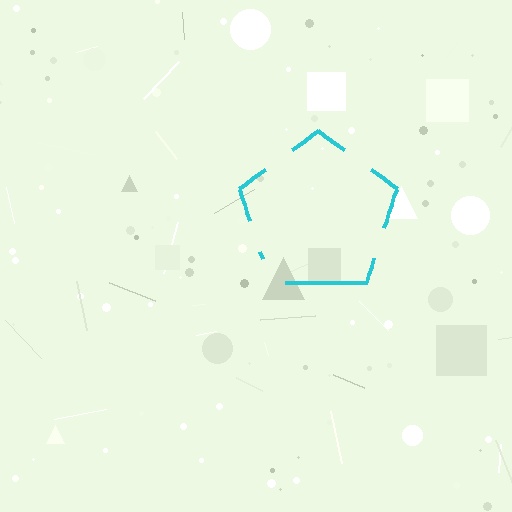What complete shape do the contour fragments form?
The contour fragments form a pentagon.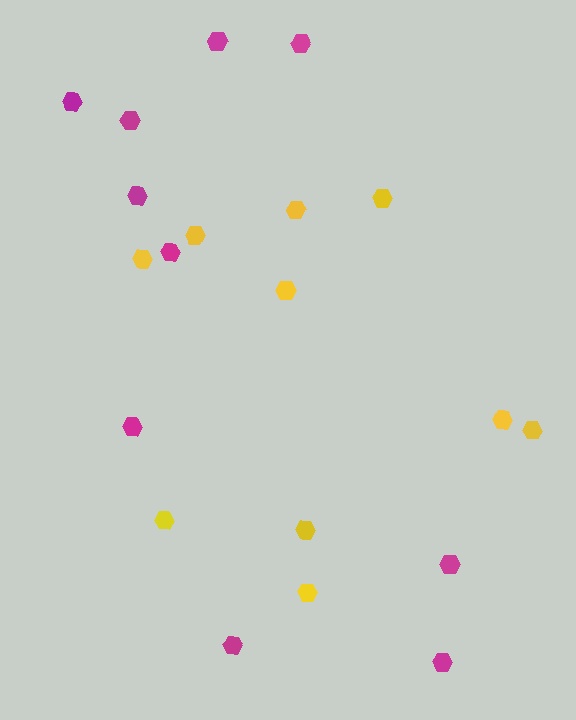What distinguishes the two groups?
There are 2 groups: one group of magenta hexagons (10) and one group of yellow hexagons (10).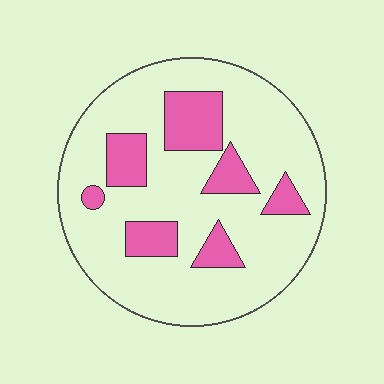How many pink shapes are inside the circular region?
7.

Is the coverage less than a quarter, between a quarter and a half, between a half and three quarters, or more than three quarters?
Less than a quarter.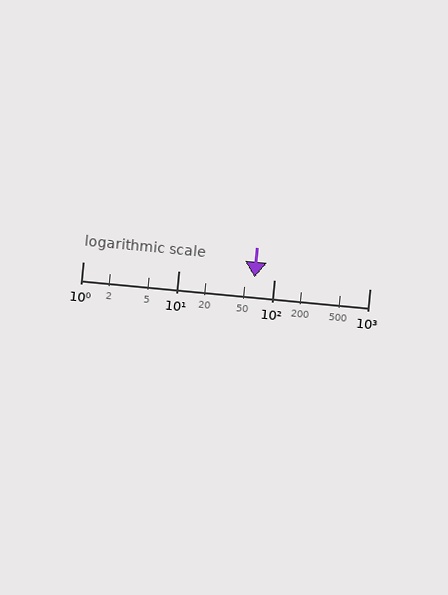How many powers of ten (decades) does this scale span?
The scale spans 3 decades, from 1 to 1000.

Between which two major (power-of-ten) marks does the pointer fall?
The pointer is between 10 and 100.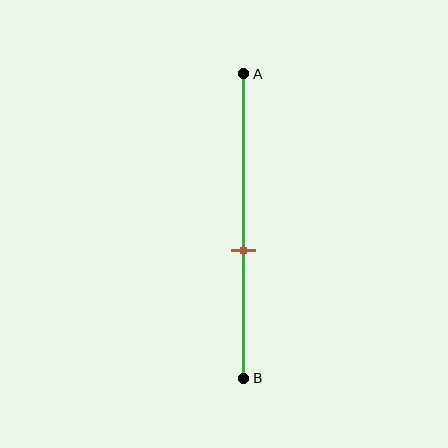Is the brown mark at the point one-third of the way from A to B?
No, the mark is at about 60% from A, not at the 33% one-third point.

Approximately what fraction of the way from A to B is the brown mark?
The brown mark is approximately 60% of the way from A to B.